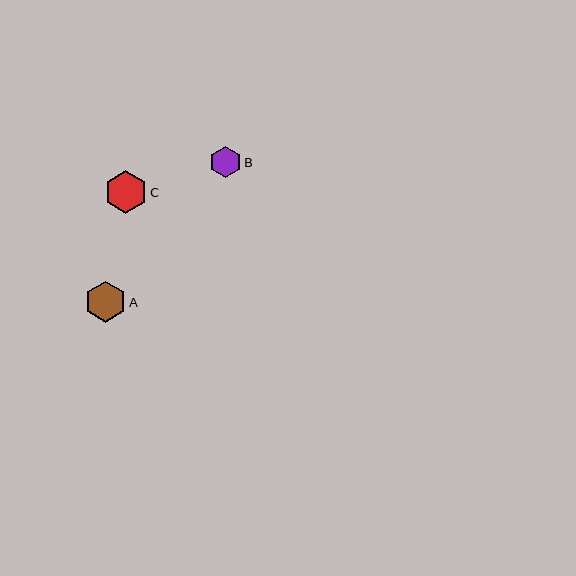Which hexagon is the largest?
Hexagon C is the largest with a size of approximately 43 pixels.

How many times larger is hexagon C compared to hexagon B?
Hexagon C is approximately 1.3 times the size of hexagon B.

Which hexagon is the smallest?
Hexagon B is the smallest with a size of approximately 32 pixels.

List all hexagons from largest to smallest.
From largest to smallest: C, A, B.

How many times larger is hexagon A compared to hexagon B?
Hexagon A is approximately 1.3 times the size of hexagon B.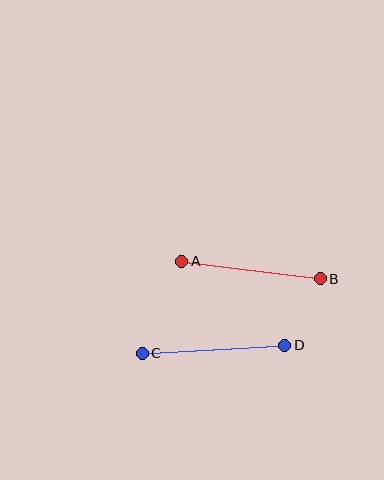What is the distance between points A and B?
The distance is approximately 140 pixels.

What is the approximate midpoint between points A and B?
The midpoint is at approximately (251, 270) pixels.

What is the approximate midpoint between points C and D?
The midpoint is at approximately (214, 349) pixels.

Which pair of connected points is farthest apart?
Points C and D are farthest apart.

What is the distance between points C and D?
The distance is approximately 143 pixels.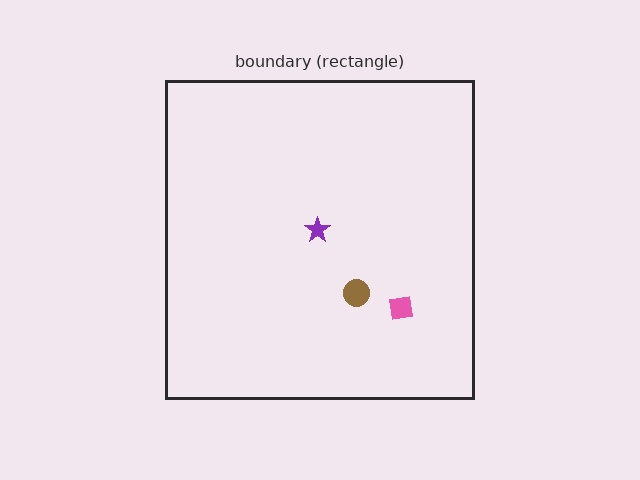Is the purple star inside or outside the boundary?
Inside.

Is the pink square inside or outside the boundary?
Inside.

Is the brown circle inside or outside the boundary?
Inside.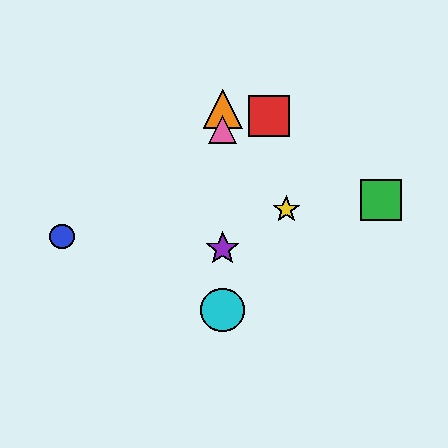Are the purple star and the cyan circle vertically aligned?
Yes, both are at x≈223.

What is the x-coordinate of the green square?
The green square is at x≈381.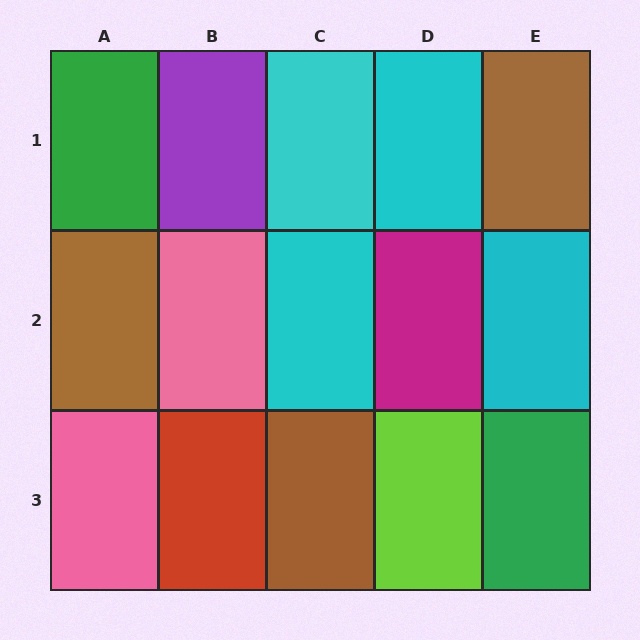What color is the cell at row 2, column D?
Magenta.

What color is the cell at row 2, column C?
Cyan.